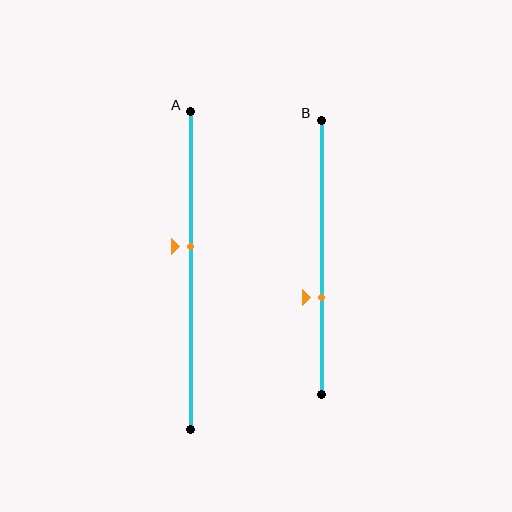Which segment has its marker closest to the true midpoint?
Segment A has its marker closest to the true midpoint.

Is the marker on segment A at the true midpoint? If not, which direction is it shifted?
No, the marker on segment A is shifted upward by about 8% of the segment length.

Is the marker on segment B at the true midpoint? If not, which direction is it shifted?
No, the marker on segment B is shifted downward by about 15% of the segment length.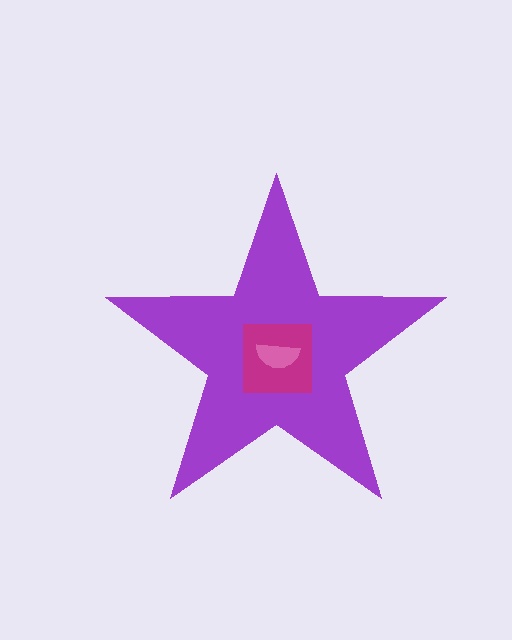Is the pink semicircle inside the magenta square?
Yes.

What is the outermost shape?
The purple star.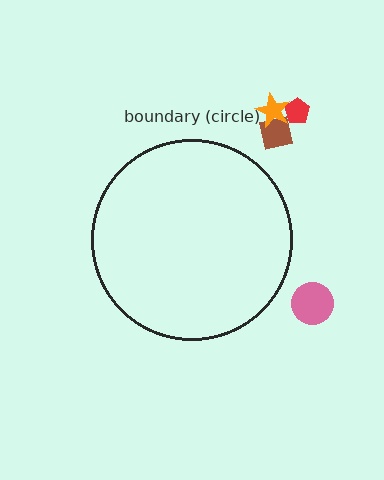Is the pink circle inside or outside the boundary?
Outside.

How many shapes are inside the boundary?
0 inside, 4 outside.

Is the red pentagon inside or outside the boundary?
Outside.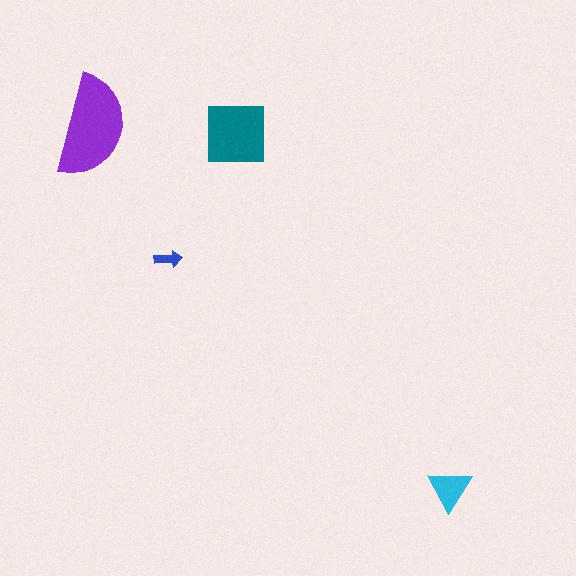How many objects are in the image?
There are 4 objects in the image.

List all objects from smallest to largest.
The blue arrow, the cyan triangle, the teal square, the purple semicircle.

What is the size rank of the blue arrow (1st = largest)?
4th.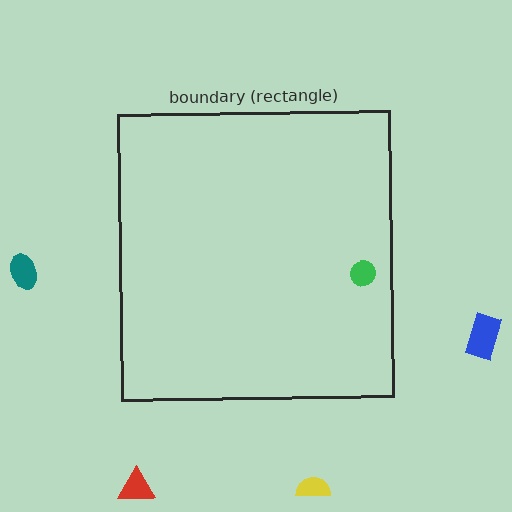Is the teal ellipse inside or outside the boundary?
Outside.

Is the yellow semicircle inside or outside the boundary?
Outside.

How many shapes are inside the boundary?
1 inside, 4 outside.